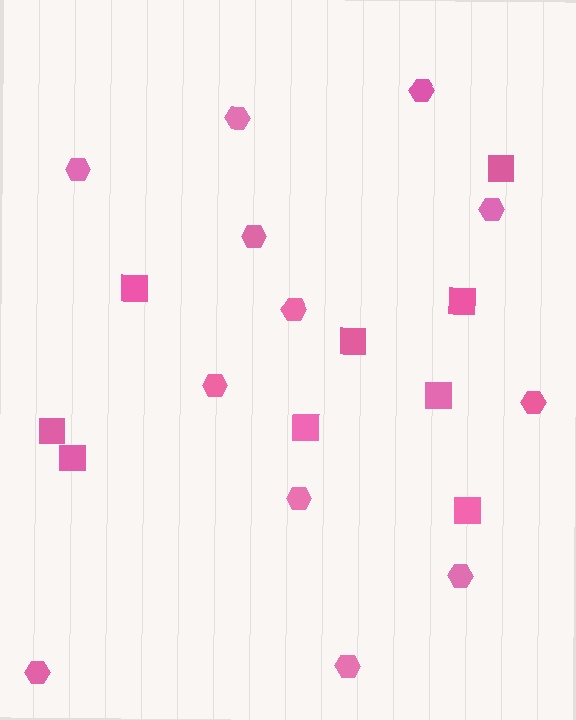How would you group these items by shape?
There are 2 groups: one group of hexagons (12) and one group of squares (9).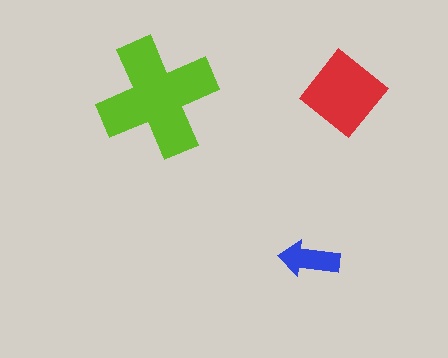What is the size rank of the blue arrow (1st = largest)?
3rd.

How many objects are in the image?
There are 3 objects in the image.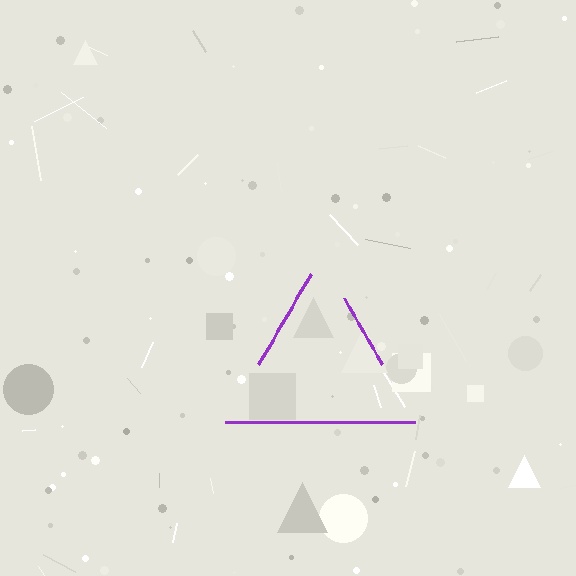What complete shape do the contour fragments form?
The contour fragments form a triangle.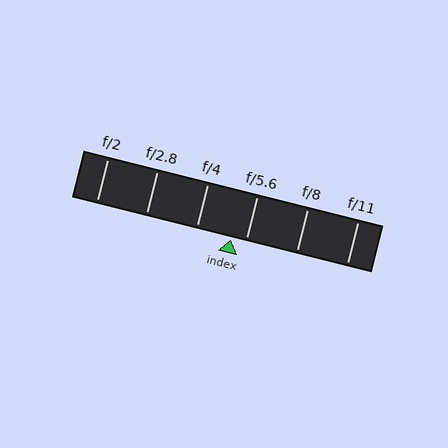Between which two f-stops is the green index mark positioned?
The index mark is between f/4 and f/5.6.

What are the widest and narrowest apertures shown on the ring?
The widest aperture shown is f/2 and the narrowest is f/11.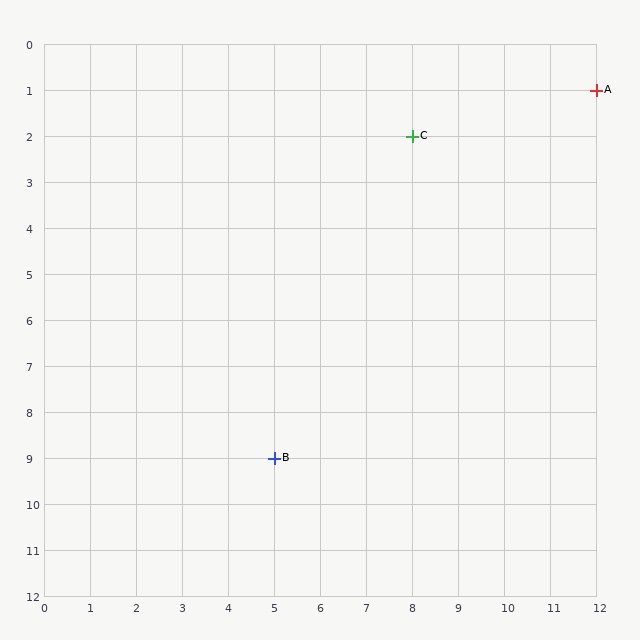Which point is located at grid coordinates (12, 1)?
Point A is at (12, 1).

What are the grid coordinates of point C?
Point C is at grid coordinates (8, 2).